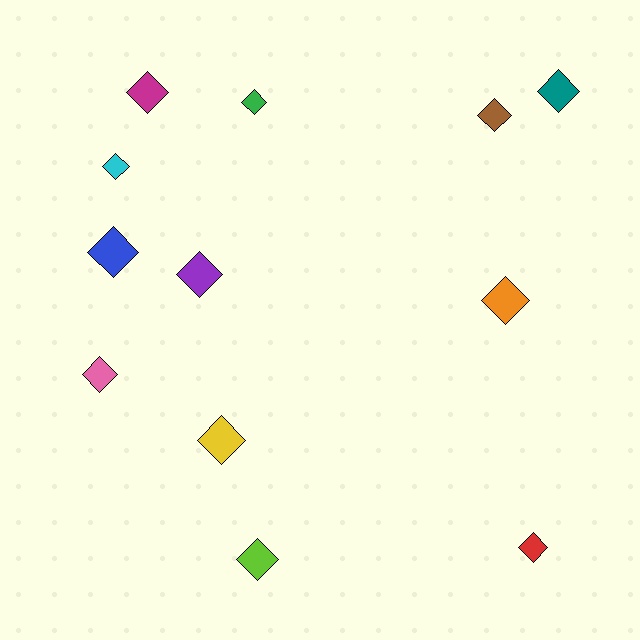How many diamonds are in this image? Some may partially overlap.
There are 12 diamonds.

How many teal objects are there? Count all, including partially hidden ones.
There is 1 teal object.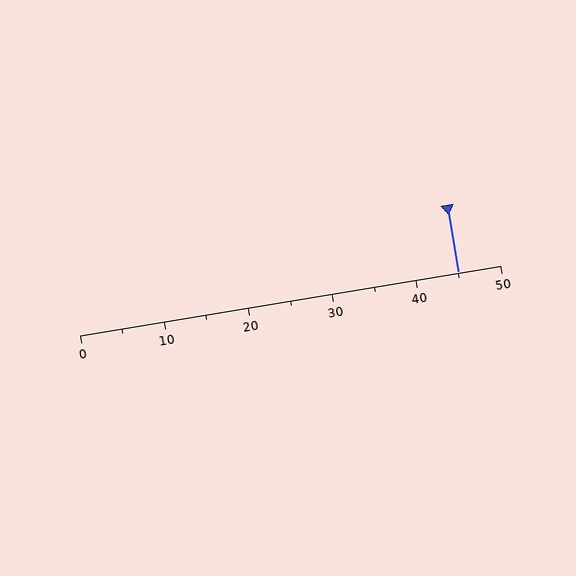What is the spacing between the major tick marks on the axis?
The major ticks are spaced 10 apart.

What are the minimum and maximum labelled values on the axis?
The axis runs from 0 to 50.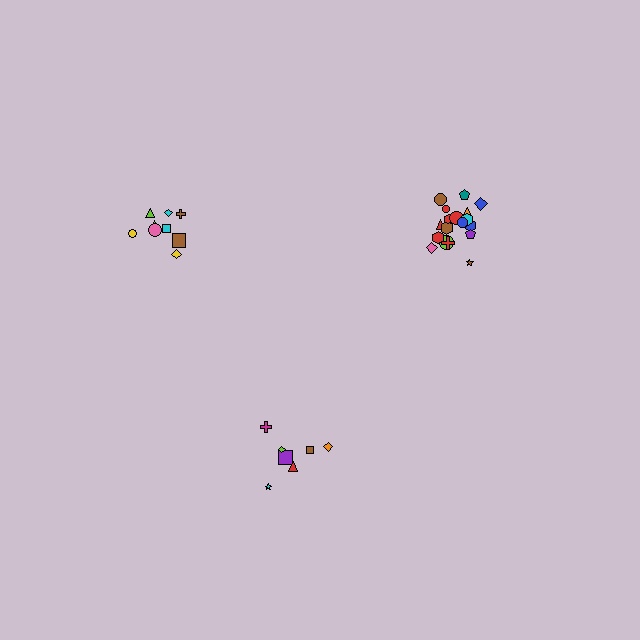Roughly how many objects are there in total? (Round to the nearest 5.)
Roughly 35 objects in total.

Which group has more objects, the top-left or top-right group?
The top-right group.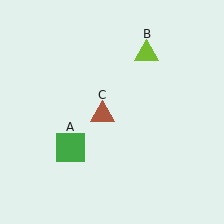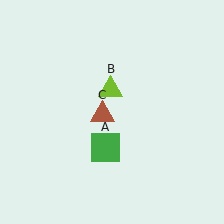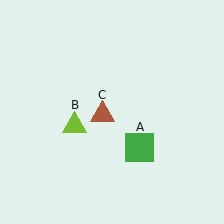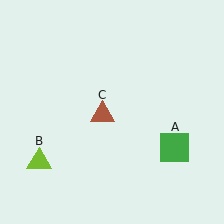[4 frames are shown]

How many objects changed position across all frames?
2 objects changed position: green square (object A), lime triangle (object B).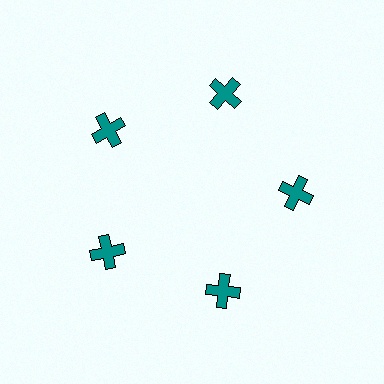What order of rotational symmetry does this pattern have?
This pattern has 5-fold rotational symmetry.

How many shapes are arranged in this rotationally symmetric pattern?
There are 5 shapes, arranged in 5 groups of 1.